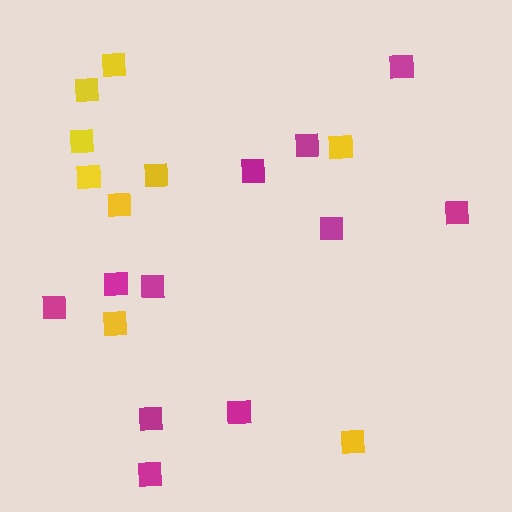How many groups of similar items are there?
There are 2 groups: one group of yellow squares (9) and one group of magenta squares (11).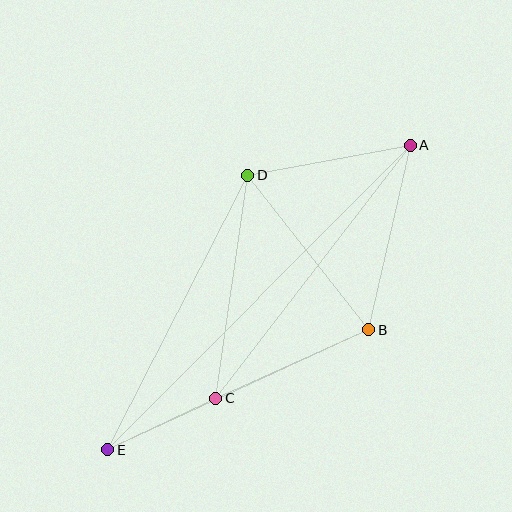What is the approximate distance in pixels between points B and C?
The distance between B and C is approximately 168 pixels.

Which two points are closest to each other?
Points C and E are closest to each other.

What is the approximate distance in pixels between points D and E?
The distance between D and E is approximately 308 pixels.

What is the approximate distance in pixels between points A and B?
The distance between A and B is approximately 189 pixels.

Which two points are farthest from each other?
Points A and E are farthest from each other.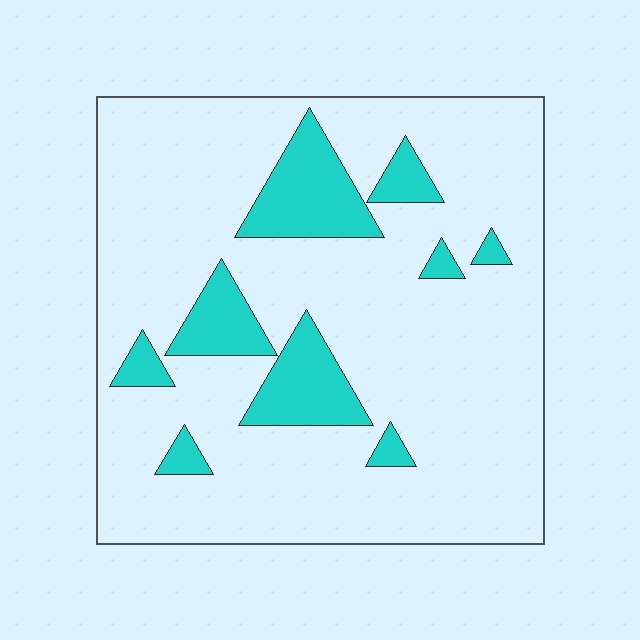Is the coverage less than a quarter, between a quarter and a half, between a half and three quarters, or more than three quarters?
Less than a quarter.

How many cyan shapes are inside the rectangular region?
9.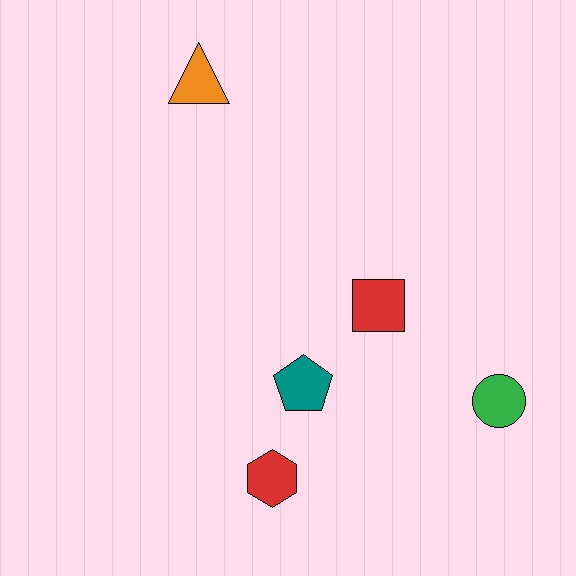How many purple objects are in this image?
There are no purple objects.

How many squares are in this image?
There is 1 square.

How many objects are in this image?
There are 5 objects.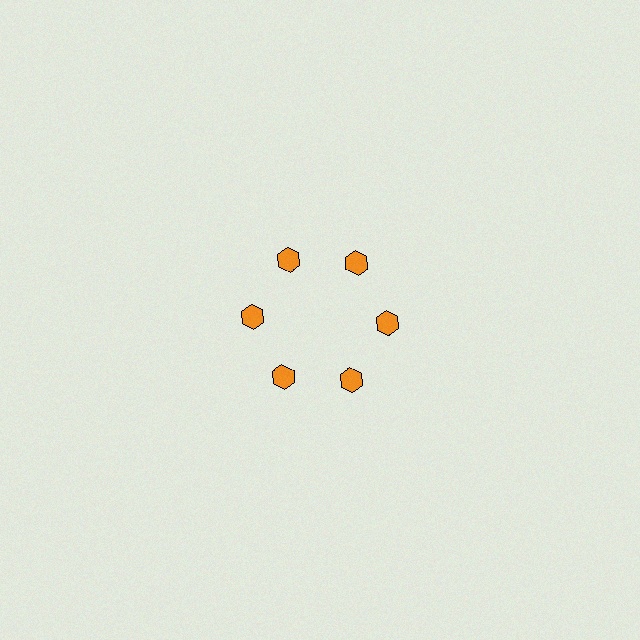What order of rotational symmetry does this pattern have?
This pattern has 6-fold rotational symmetry.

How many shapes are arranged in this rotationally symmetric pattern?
There are 6 shapes, arranged in 6 groups of 1.